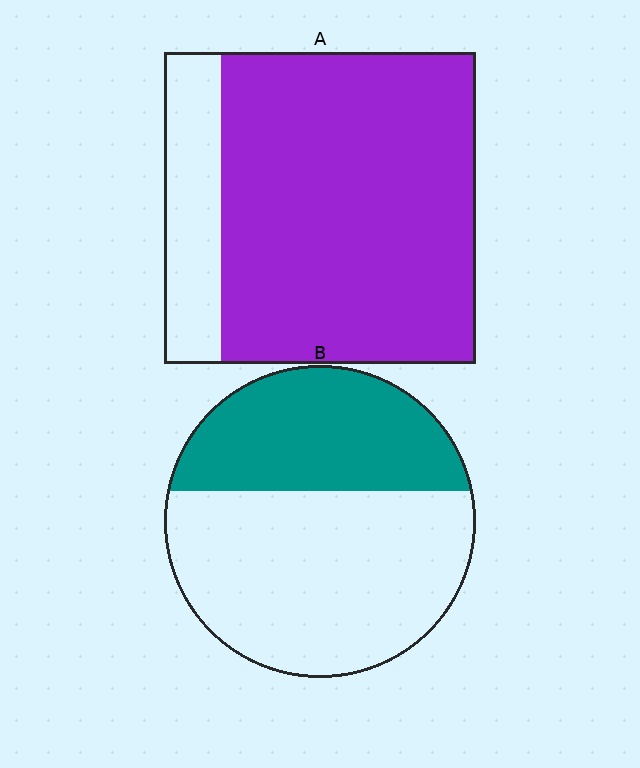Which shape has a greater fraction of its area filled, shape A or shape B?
Shape A.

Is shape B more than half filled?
No.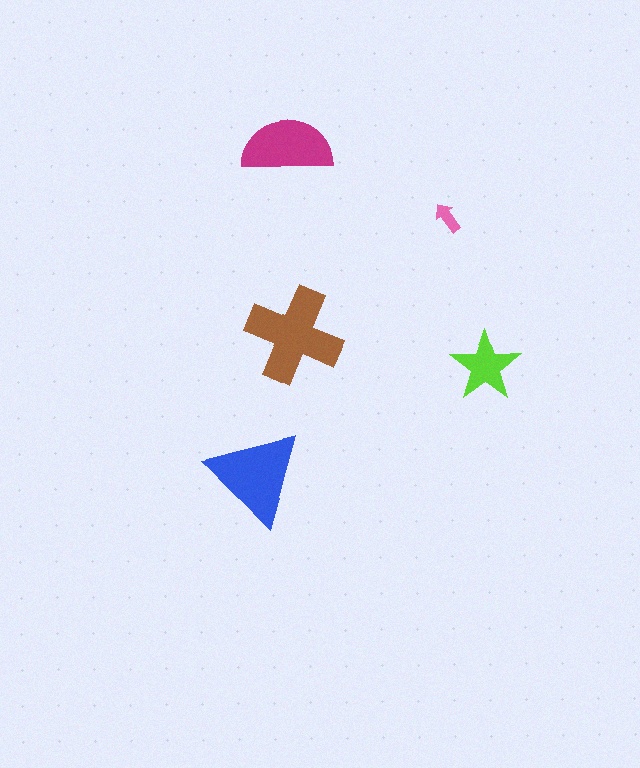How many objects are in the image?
There are 5 objects in the image.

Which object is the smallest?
The pink arrow.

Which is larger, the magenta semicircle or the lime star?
The magenta semicircle.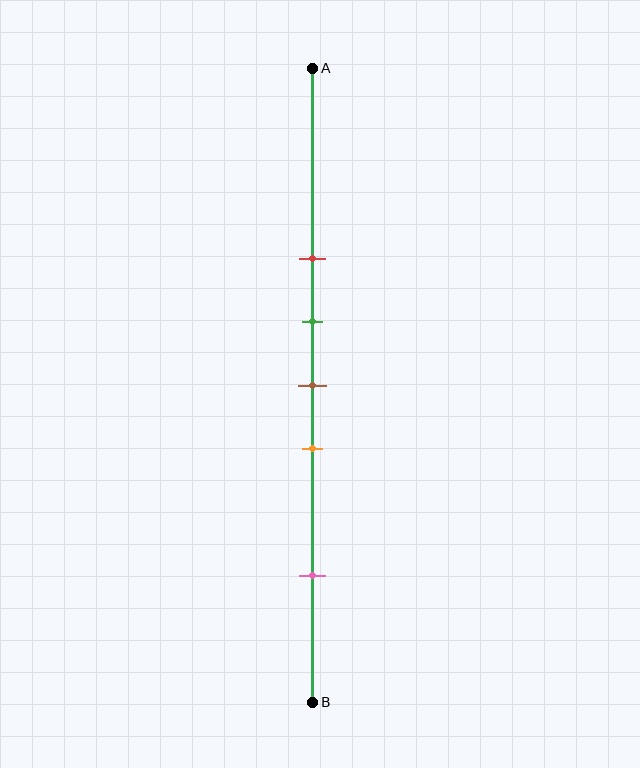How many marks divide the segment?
There are 5 marks dividing the segment.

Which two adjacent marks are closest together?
The green and brown marks are the closest adjacent pair.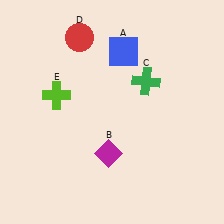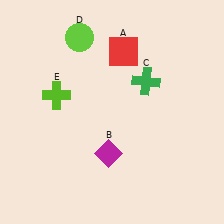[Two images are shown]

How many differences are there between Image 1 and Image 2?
There are 2 differences between the two images.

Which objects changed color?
A changed from blue to red. D changed from red to lime.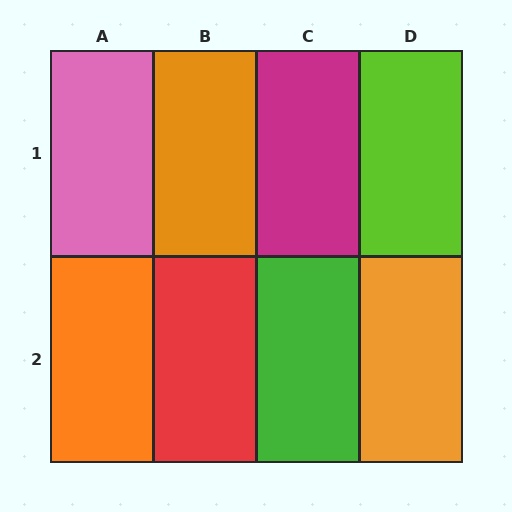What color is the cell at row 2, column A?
Orange.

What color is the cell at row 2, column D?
Orange.